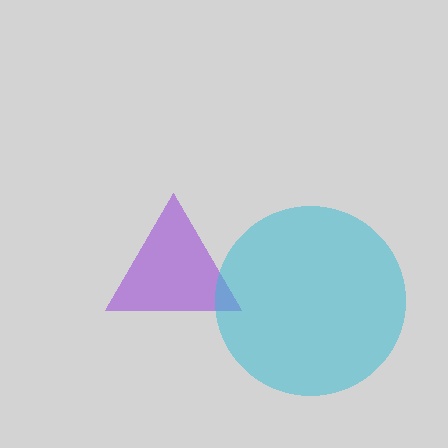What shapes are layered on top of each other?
The layered shapes are: a purple triangle, a cyan circle.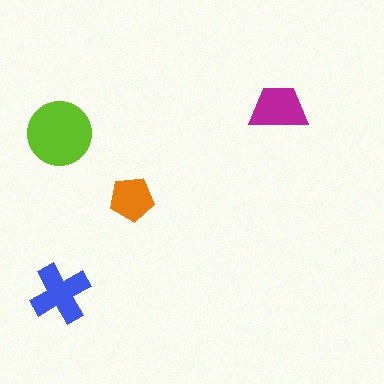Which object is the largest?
The lime circle.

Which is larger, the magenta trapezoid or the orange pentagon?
The magenta trapezoid.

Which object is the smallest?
The orange pentagon.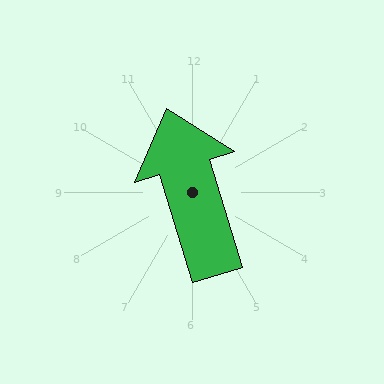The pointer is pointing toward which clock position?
Roughly 11 o'clock.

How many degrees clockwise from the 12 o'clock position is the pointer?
Approximately 343 degrees.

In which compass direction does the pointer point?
North.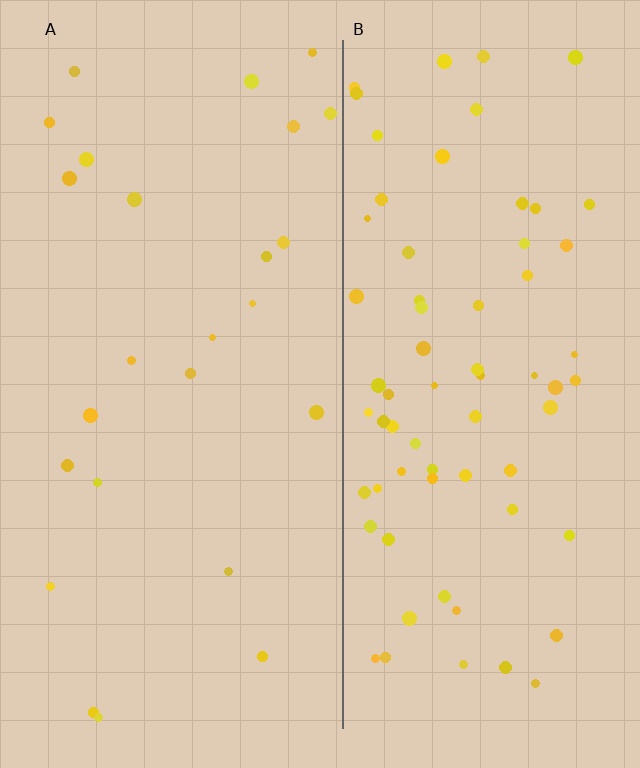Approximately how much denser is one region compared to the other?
Approximately 2.8× — region B over region A.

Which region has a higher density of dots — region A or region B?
B (the right).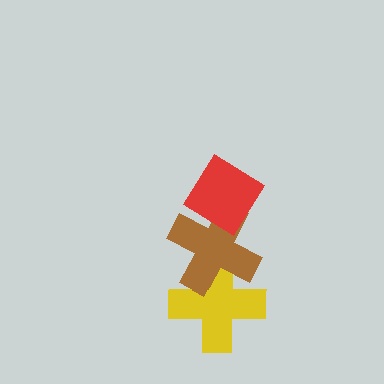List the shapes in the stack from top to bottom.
From top to bottom: the red diamond, the brown cross, the yellow cross.